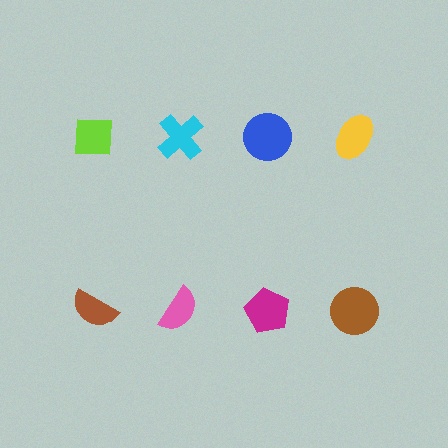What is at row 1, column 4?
A yellow ellipse.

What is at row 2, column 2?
A pink semicircle.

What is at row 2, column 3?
A magenta pentagon.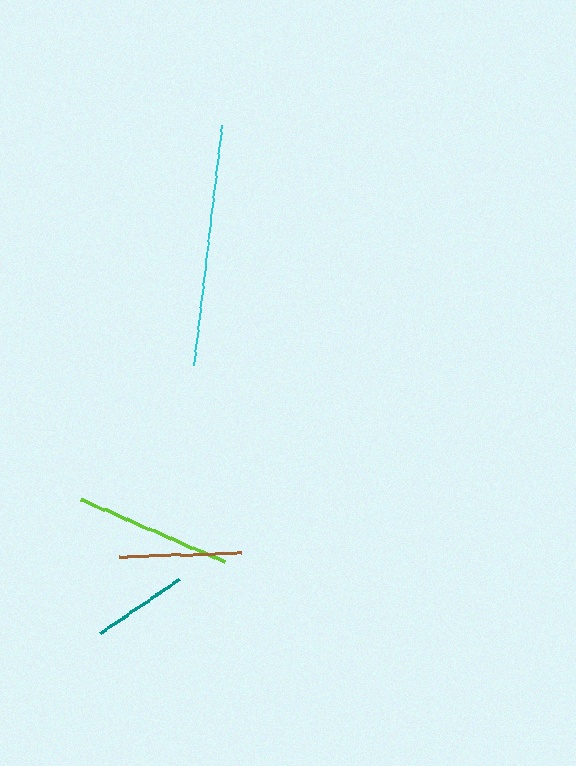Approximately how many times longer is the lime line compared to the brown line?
The lime line is approximately 1.3 times the length of the brown line.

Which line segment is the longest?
The cyan line is the longest at approximately 242 pixels.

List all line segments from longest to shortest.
From longest to shortest: cyan, lime, brown, teal.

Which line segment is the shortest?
The teal line is the shortest at approximately 96 pixels.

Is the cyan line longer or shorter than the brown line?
The cyan line is longer than the brown line.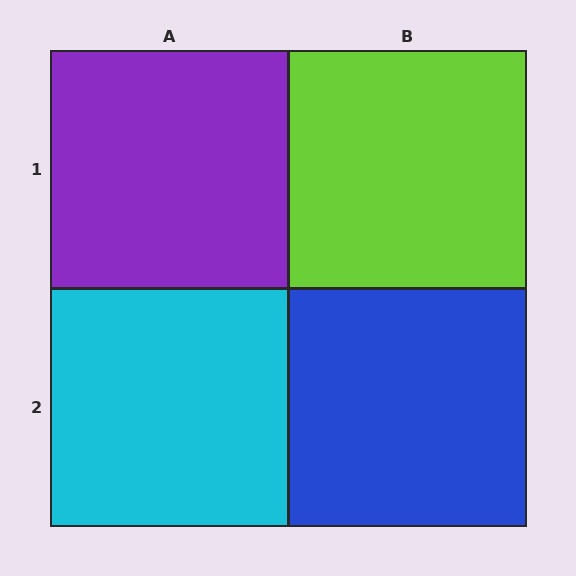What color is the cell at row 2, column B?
Blue.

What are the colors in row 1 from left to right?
Purple, lime.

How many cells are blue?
1 cell is blue.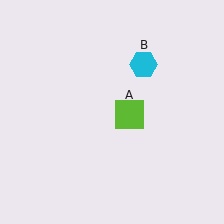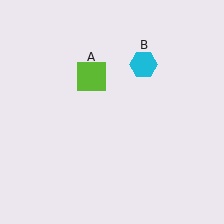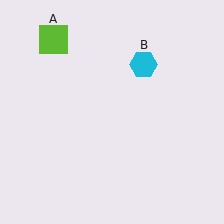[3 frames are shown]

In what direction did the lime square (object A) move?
The lime square (object A) moved up and to the left.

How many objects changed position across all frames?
1 object changed position: lime square (object A).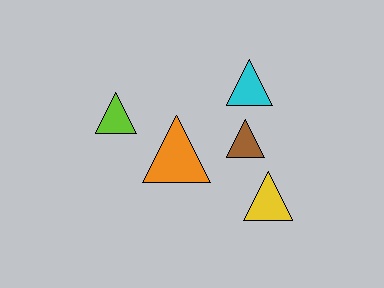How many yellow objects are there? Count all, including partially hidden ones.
There is 1 yellow object.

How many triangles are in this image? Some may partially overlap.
There are 5 triangles.